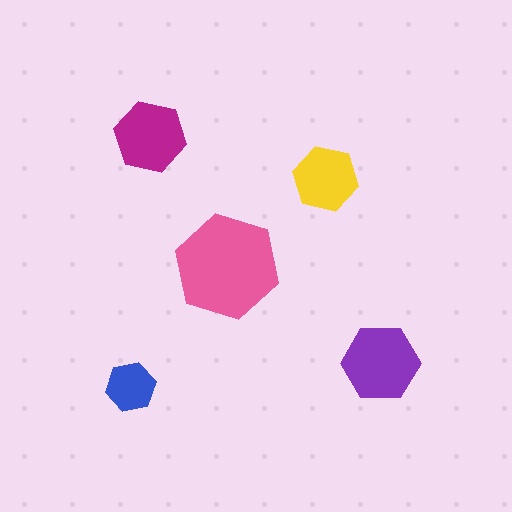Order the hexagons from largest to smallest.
the pink one, the purple one, the magenta one, the yellow one, the blue one.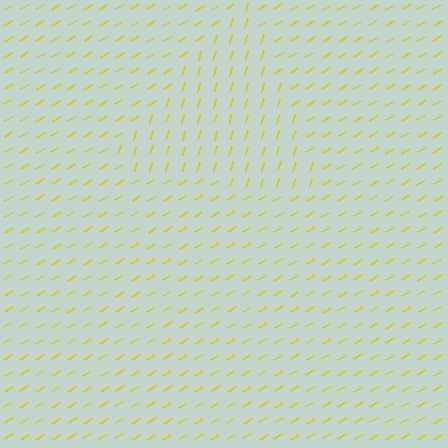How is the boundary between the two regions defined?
The boundary is defined purely by a change in line orientation (approximately 45 degrees difference). All lines are the same color and thickness.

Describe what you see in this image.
The image is filled with small yellow line segments. A triangle region in the image has lines oriented differently from the surrounding lines, creating a visible texture boundary.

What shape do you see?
I see a triangle.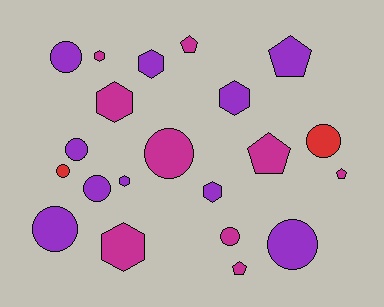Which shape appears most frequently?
Circle, with 9 objects.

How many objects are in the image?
There are 21 objects.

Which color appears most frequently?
Purple, with 10 objects.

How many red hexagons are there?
There are no red hexagons.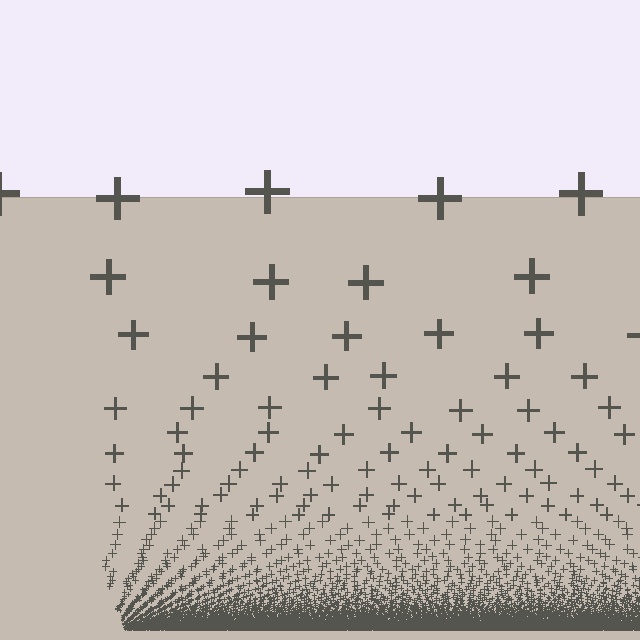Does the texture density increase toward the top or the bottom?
Density increases toward the bottom.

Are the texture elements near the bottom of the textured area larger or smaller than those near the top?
Smaller. The gradient is inverted — elements near the bottom are smaller and denser.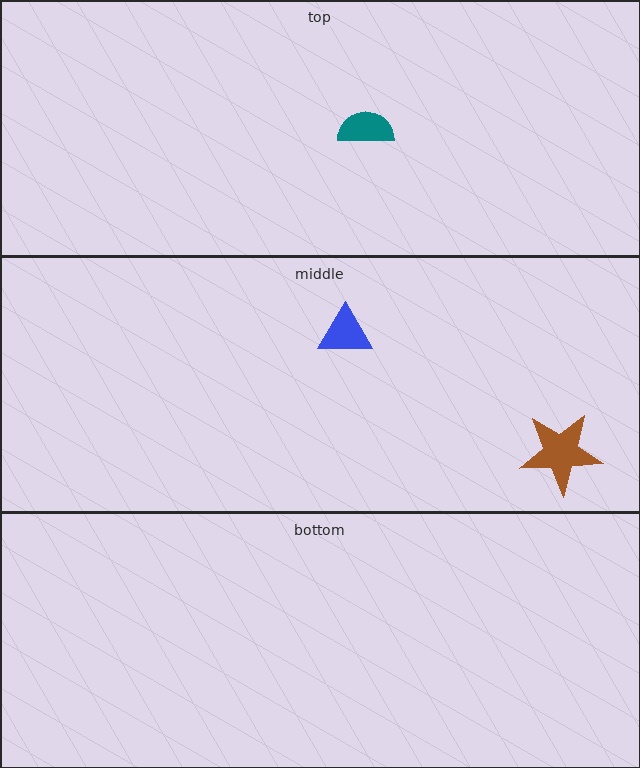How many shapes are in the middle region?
2.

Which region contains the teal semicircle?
The top region.